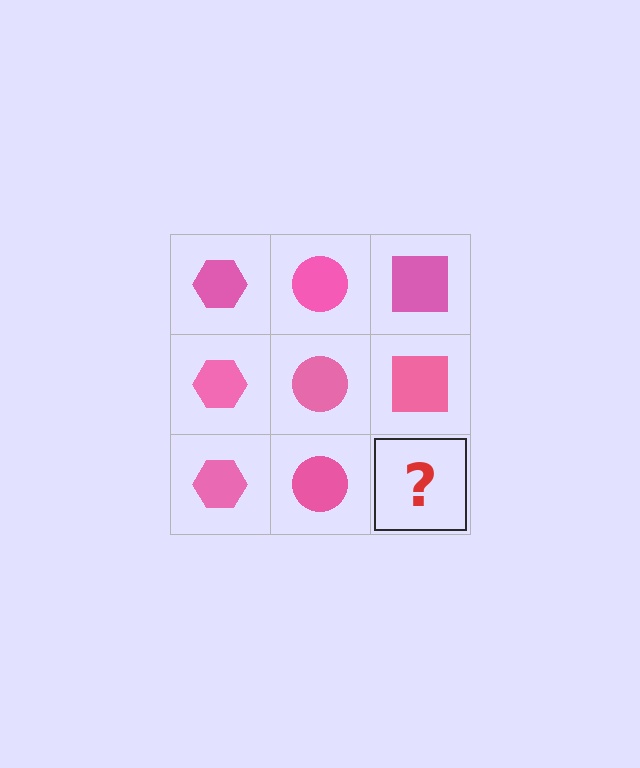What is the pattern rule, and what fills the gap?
The rule is that each column has a consistent shape. The gap should be filled with a pink square.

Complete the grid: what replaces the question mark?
The question mark should be replaced with a pink square.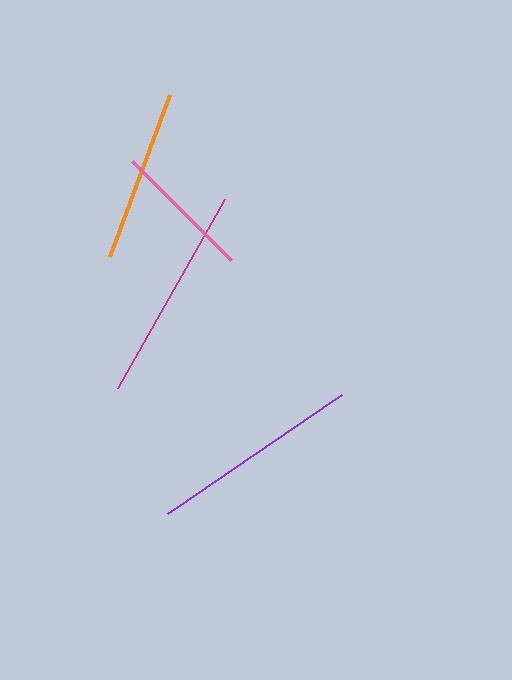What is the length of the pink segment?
The pink segment is approximately 140 pixels long.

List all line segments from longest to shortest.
From longest to shortest: magenta, purple, orange, pink.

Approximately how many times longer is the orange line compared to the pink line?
The orange line is approximately 1.2 times the length of the pink line.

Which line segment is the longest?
The magenta line is the longest at approximately 217 pixels.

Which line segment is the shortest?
The pink line is the shortest at approximately 140 pixels.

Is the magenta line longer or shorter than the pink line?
The magenta line is longer than the pink line.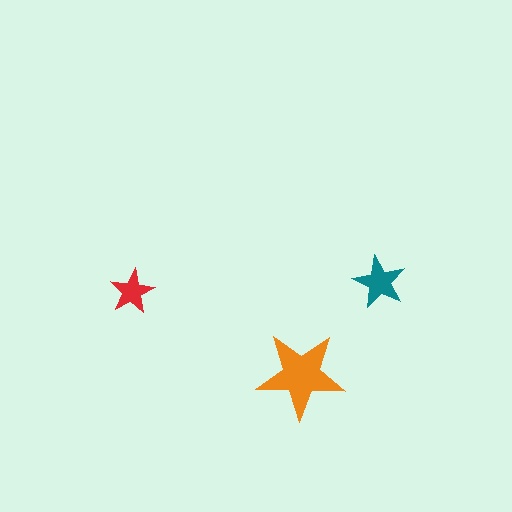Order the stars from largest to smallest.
the orange one, the teal one, the red one.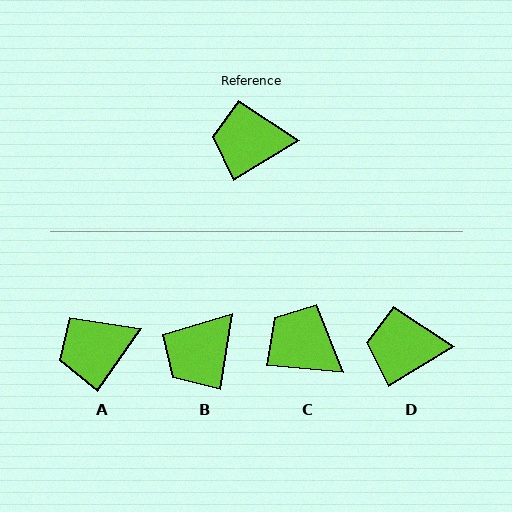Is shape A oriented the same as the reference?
No, it is off by about 25 degrees.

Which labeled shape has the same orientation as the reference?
D.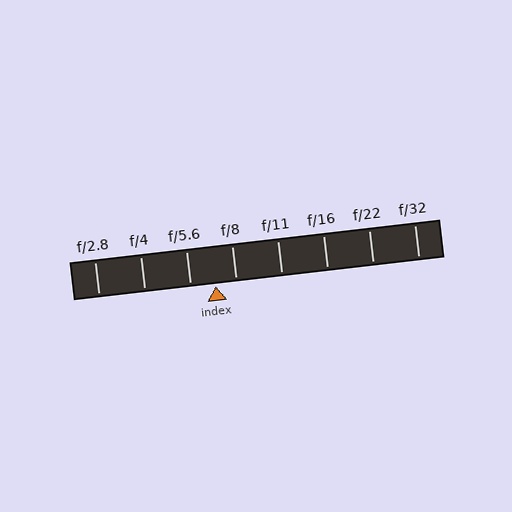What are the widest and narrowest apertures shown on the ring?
The widest aperture shown is f/2.8 and the narrowest is f/32.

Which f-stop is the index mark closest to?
The index mark is closest to f/8.